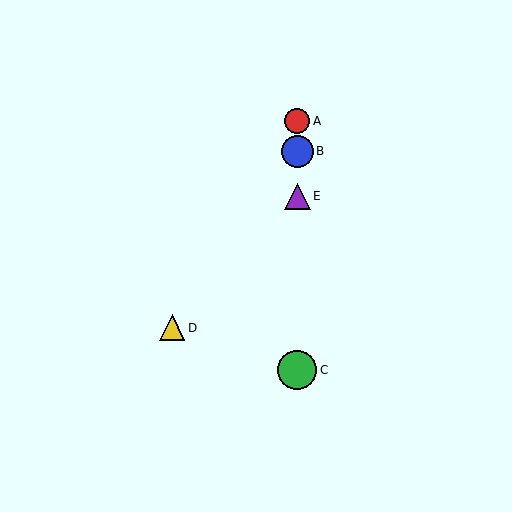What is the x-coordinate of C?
Object C is at x≈297.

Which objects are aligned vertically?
Objects A, B, C, E are aligned vertically.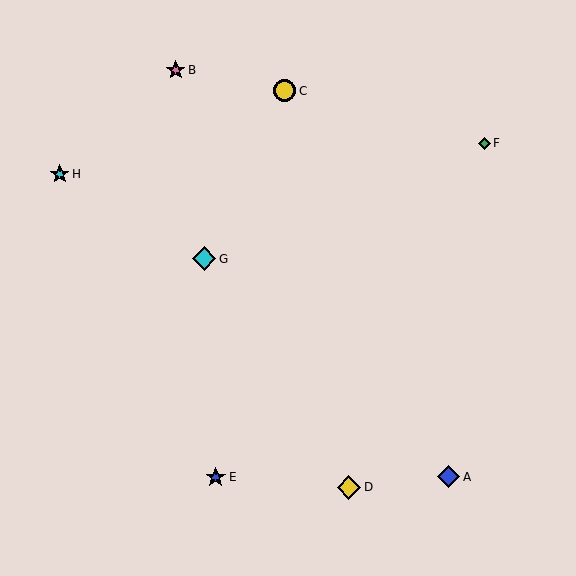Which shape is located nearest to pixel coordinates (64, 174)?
The cyan star (labeled H) at (60, 174) is nearest to that location.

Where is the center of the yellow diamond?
The center of the yellow diamond is at (349, 487).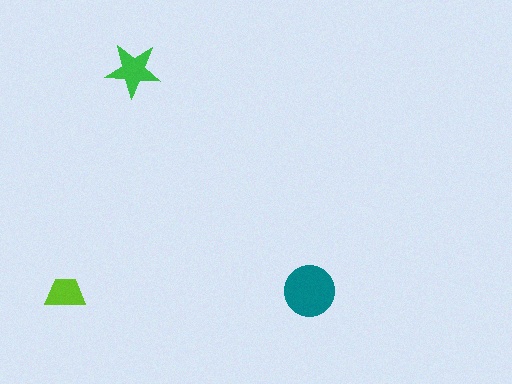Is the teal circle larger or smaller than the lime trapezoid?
Larger.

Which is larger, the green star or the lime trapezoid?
The green star.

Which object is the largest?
The teal circle.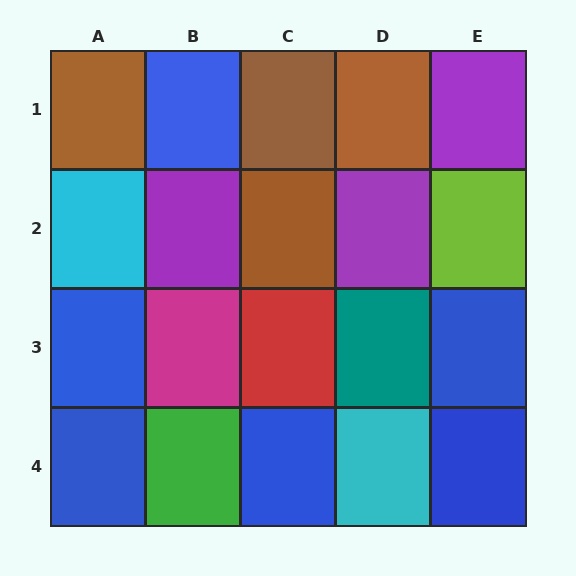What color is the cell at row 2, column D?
Purple.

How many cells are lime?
1 cell is lime.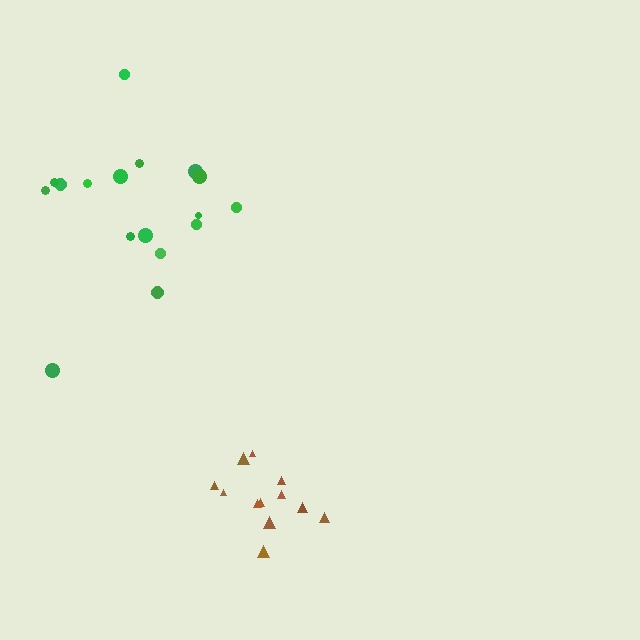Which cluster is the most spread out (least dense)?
Green.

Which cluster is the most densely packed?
Brown.